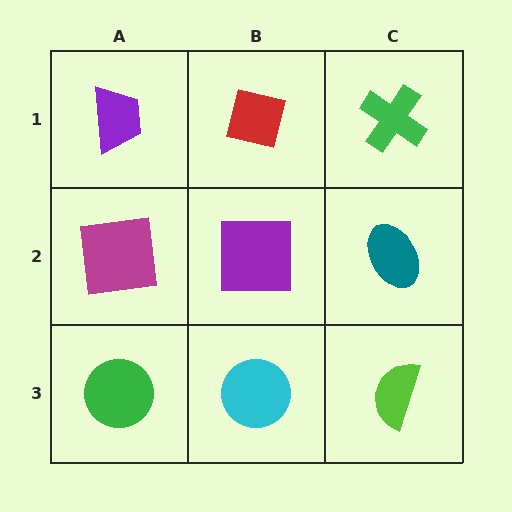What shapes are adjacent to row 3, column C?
A teal ellipse (row 2, column C), a cyan circle (row 3, column B).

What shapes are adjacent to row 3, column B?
A purple square (row 2, column B), a green circle (row 3, column A), a lime semicircle (row 3, column C).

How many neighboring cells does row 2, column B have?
4.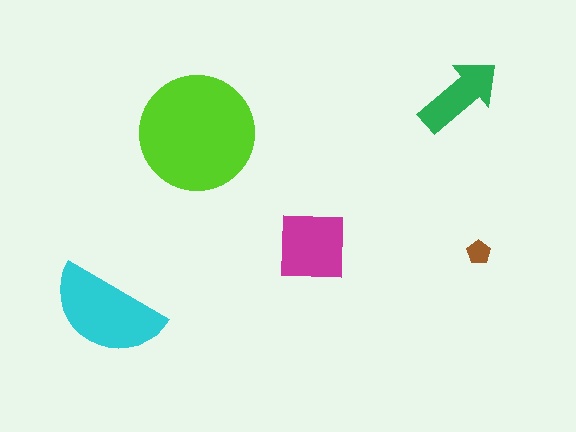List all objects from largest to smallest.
The lime circle, the cyan semicircle, the magenta square, the green arrow, the brown pentagon.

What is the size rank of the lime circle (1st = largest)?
1st.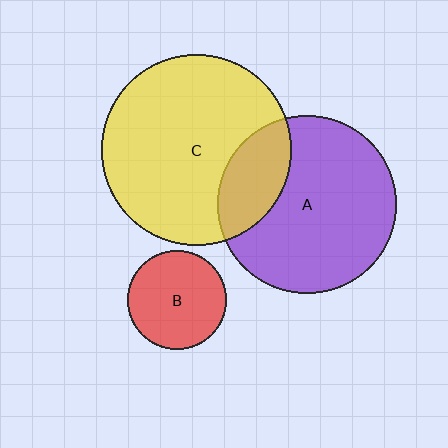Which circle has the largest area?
Circle C (yellow).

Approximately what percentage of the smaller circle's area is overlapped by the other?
Approximately 25%.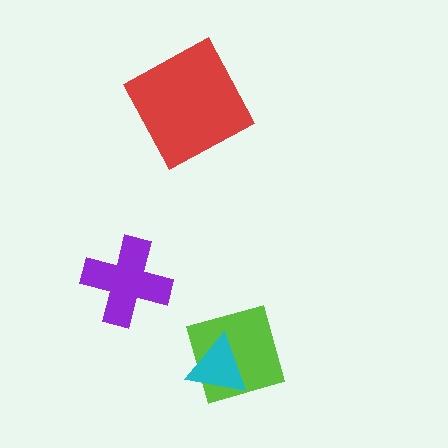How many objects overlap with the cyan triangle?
1 object overlaps with the cyan triangle.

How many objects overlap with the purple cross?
0 objects overlap with the purple cross.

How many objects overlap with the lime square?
1 object overlaps with the lime square.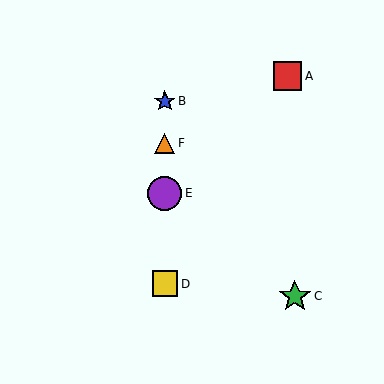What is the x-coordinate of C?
Object C is at x≈295.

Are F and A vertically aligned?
No, F is at x≈165 and A is at x≈287.